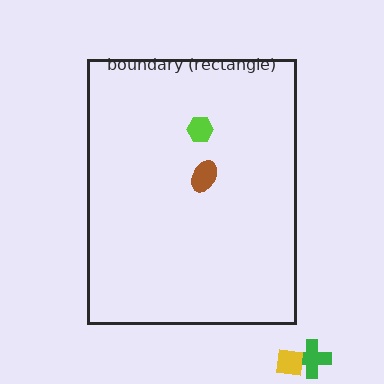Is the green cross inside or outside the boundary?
Outside.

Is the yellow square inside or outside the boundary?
Outside.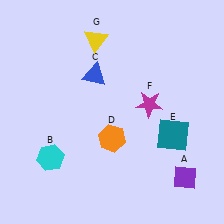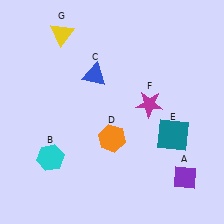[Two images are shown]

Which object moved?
The yellow triangle (G) moved left.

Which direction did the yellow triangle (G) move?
The yellow triangle (G) moved left.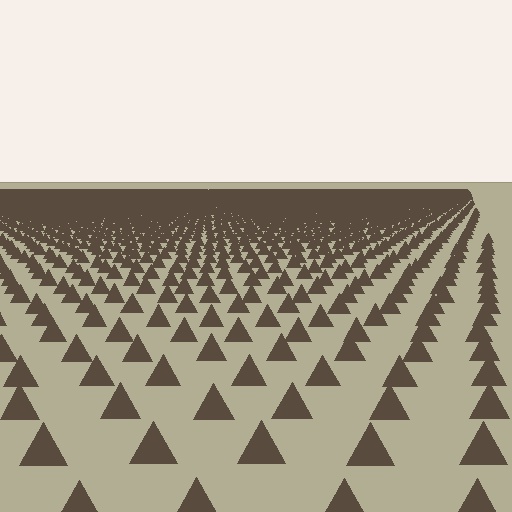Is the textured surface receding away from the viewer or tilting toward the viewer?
The surface is receding away from the viewer. Texture elements get smaller and denser toward the top.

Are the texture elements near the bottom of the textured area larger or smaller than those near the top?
Larger. Near the bottom, elements are closer to the viewer and appear at a bigger on-screen size.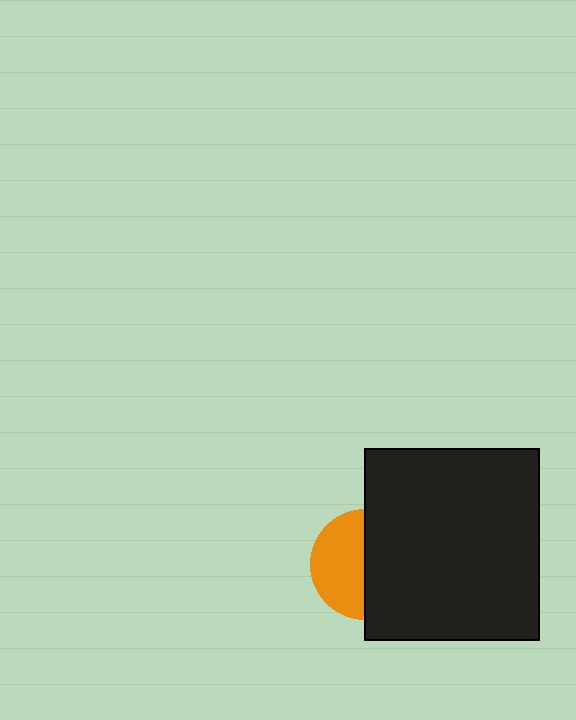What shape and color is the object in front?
The object in front is a black rectangle.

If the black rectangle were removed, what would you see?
You would see the complete orange circle.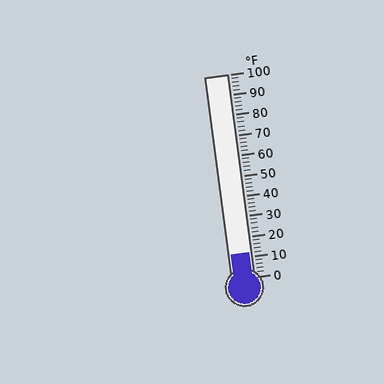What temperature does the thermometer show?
The thermometer shows approximately 12°F.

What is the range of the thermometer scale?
The thermometer scale ranges from 0°F to 100°F.